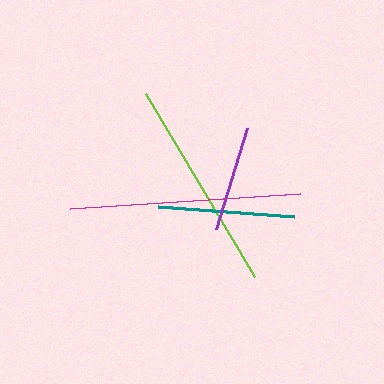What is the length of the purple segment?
The purple segment is approximately 105 pixels long.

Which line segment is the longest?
The magenta line is the longest at approximately 231 pixels.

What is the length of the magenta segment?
The magenta segment is approximately 231 pixels long.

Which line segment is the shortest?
The purple line is the shortest at approximately 105 pixels.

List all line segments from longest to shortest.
From longest to shortest: magenta, lime, teal, purple.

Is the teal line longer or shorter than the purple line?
The teal line is longer than the purple line.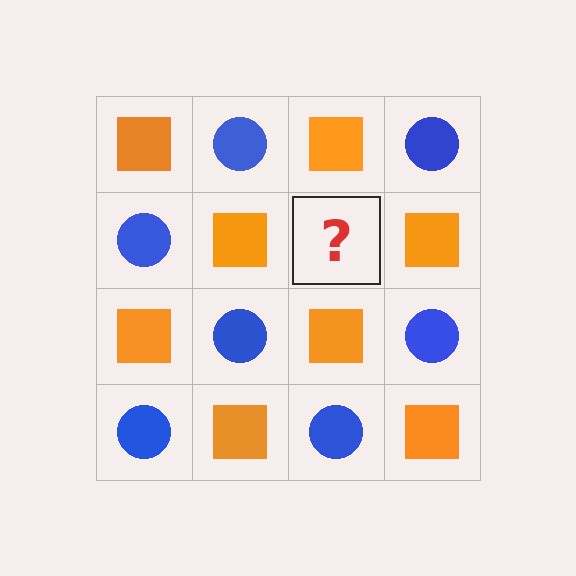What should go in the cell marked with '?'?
The missing cell should contain a blue circle.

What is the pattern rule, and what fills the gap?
The rule is that it alternates orange square and blue circle in a checkerboard pattern. The gap should be filled with a blue circle.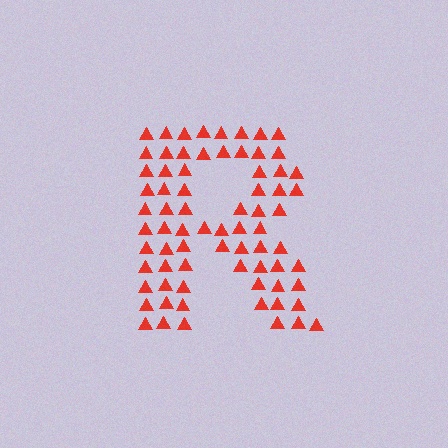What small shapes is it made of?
It is made of small triangles.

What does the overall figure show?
The overall figure shows the letter R.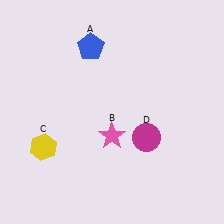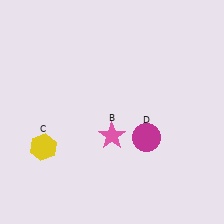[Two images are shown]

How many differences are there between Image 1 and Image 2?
There is 1 difference between the two images.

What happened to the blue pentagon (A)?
The blue pentagon (A) was removed in Image 2. It was in the top-left area of Image 1.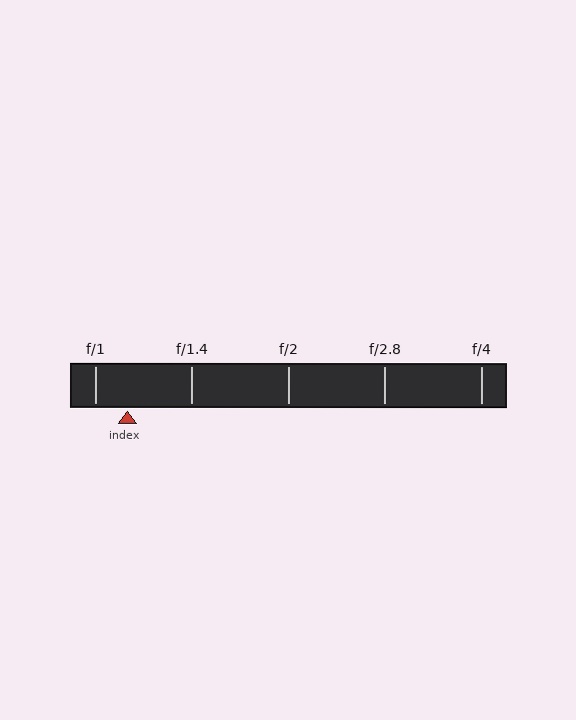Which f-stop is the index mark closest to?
The index mark is closest to f/1.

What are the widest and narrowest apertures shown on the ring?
The widest aperture shown is f/1 and the narrowest is f/4.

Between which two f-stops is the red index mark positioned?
The index mark is between f/1 and f/1.4.